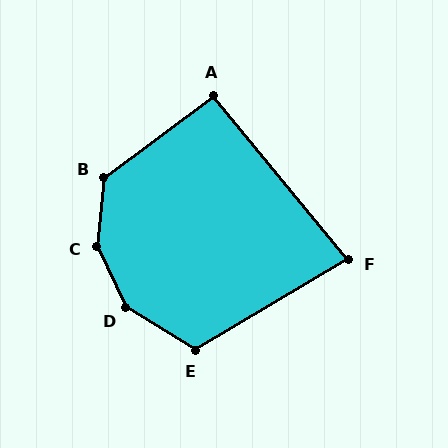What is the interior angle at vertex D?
Approximately 146 degrees (obtuse).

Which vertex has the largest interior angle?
C, at approximately 149 degrees.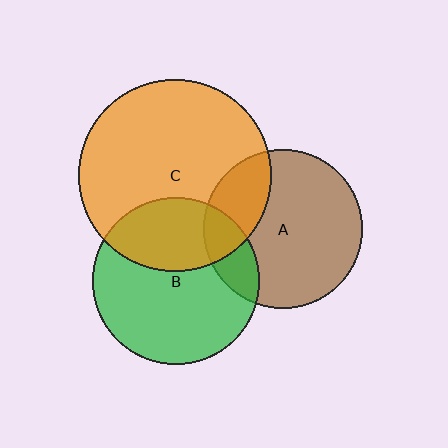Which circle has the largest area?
Circle C (orange).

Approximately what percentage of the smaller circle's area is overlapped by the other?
Approximately 15%.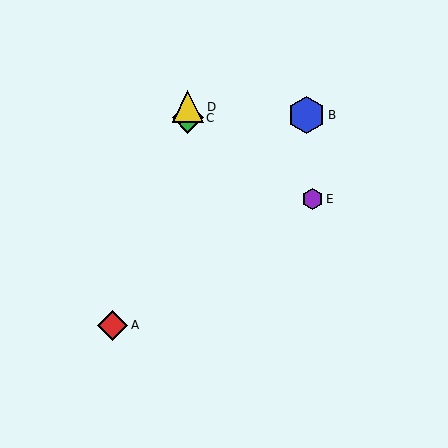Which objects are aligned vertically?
Objects C, D are aligned vertically.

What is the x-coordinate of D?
Object D is at x≈188.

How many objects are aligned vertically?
2 objects (C, D) are aligned vertically.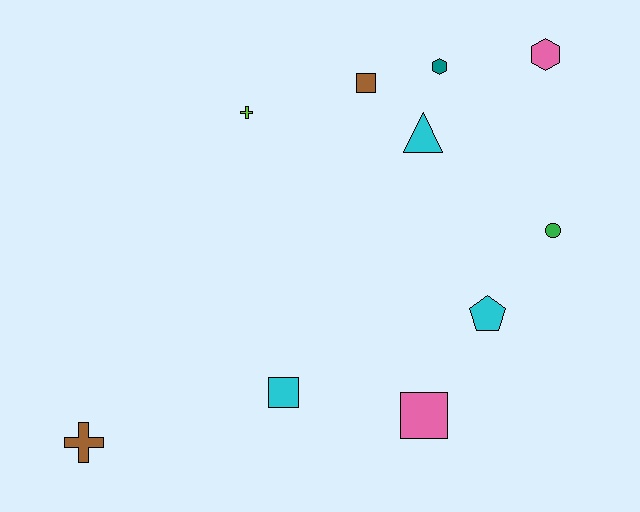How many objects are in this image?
There are 10 objects.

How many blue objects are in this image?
There are no blue objects.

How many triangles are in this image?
There is 1 triangle.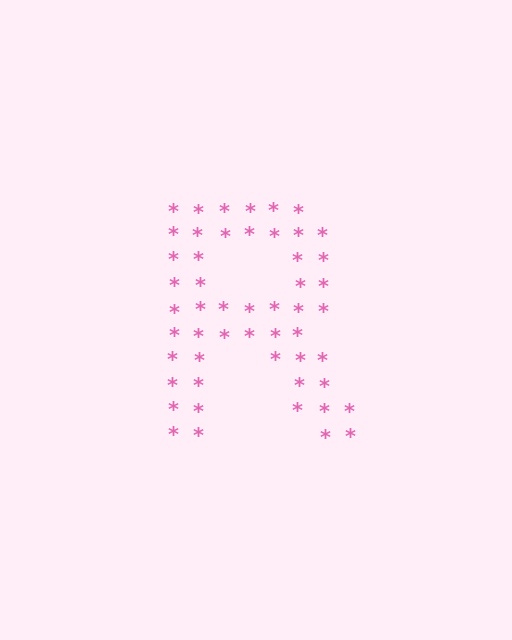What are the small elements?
The small elements are asterisks.